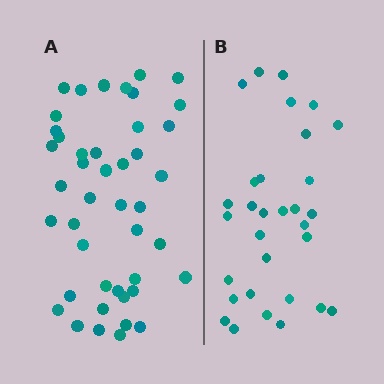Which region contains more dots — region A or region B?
Region A (the left region) has more dots.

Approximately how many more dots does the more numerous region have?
Region A has approximately 15 more dots than region B.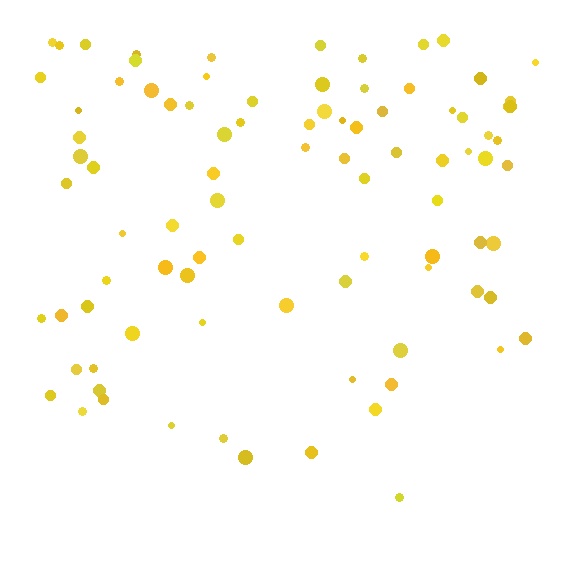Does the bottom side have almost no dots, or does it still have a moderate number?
Still a moderate number, just noticeably fewer than the top.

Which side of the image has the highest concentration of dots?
The top.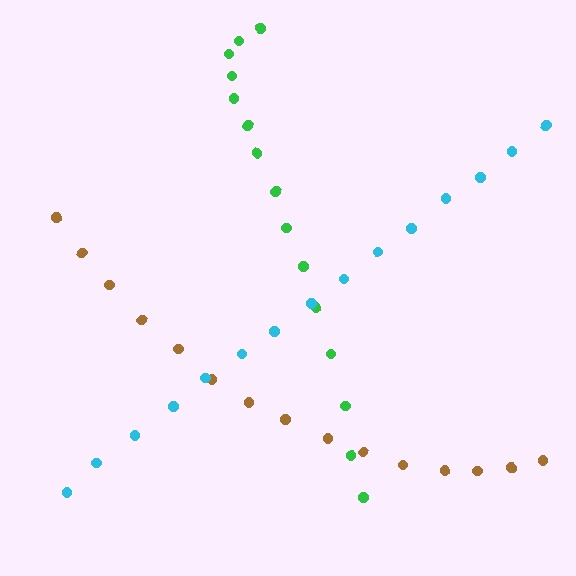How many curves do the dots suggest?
There are 3 distinct paths.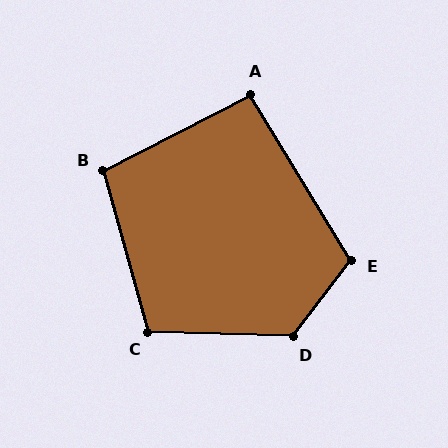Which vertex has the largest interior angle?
D, at approximately 125 degrees.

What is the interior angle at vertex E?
Approximately 112 degrees (obtuse).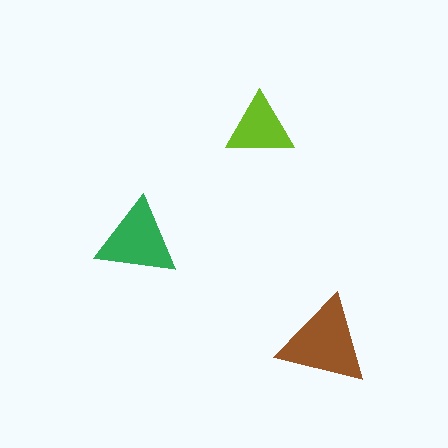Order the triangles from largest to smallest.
the brown one, the green one, the lime one.